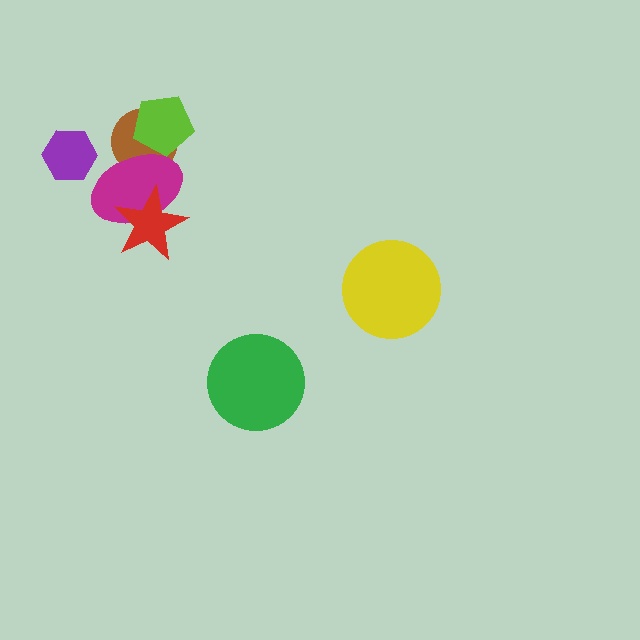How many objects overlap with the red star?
1 object overlaps with the red star.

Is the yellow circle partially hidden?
No, no other shape covers it.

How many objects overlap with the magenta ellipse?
3 objects overlap with the magenta ellipse.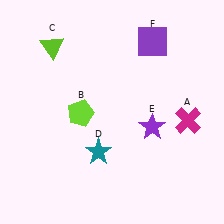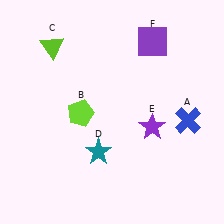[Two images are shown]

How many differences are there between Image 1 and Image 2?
There is 1 difference between the two images.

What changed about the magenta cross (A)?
In Image 1, A is magenta. In Image 2, it changed to blue.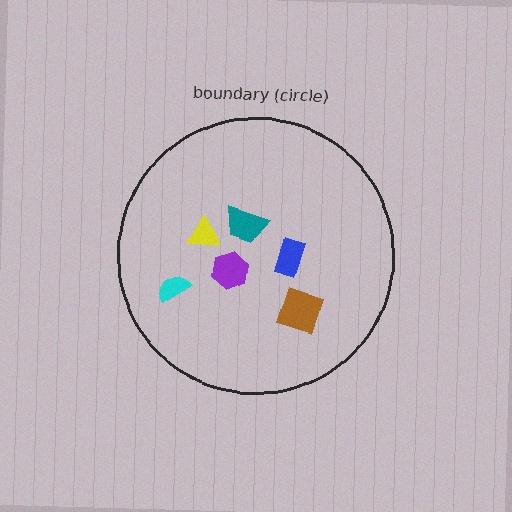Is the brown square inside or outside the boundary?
Inside.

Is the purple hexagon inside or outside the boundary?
Inside.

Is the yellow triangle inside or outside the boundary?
Inside.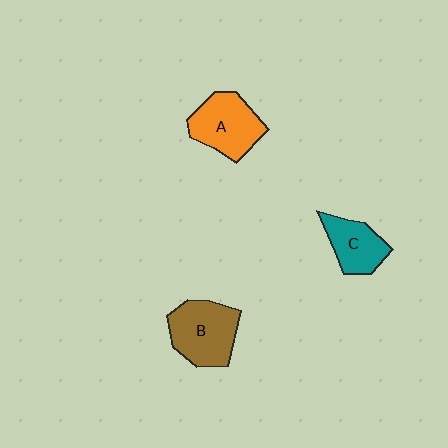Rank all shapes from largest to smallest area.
From largest to smallest: B (brown), A (orange), C (teal).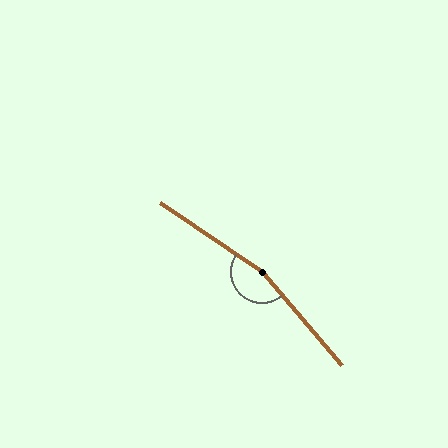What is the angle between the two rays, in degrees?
Approximately 165 degrees.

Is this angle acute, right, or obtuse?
It is obtuse.